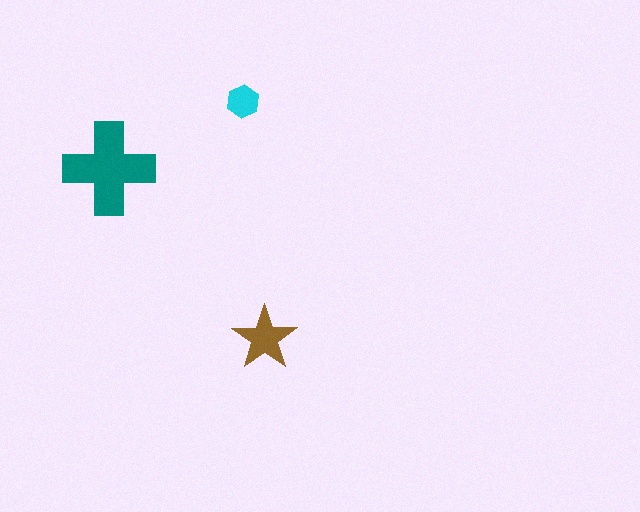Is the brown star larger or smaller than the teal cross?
Smaller.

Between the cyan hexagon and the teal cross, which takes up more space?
The teal cross.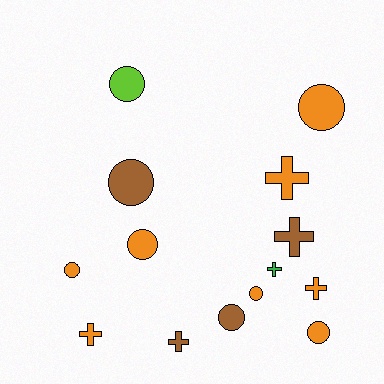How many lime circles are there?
There is 1 lime circle.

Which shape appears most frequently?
Circle, with 8 objects.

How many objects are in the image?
There are 14 objects.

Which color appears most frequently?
Orange, with 8 objects.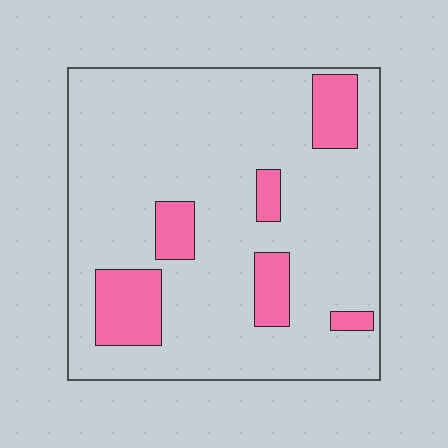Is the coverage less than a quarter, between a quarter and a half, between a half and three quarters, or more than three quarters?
Less than a quarter.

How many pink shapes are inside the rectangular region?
6.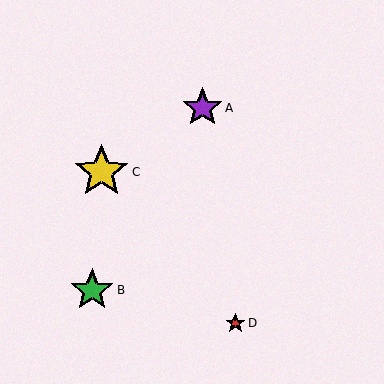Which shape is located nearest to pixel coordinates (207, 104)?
The purple star (labeled A) at (203, 108) is nearest to that location.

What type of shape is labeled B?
Shape B is a green star.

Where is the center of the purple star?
The center of the purple star is at (203, 108).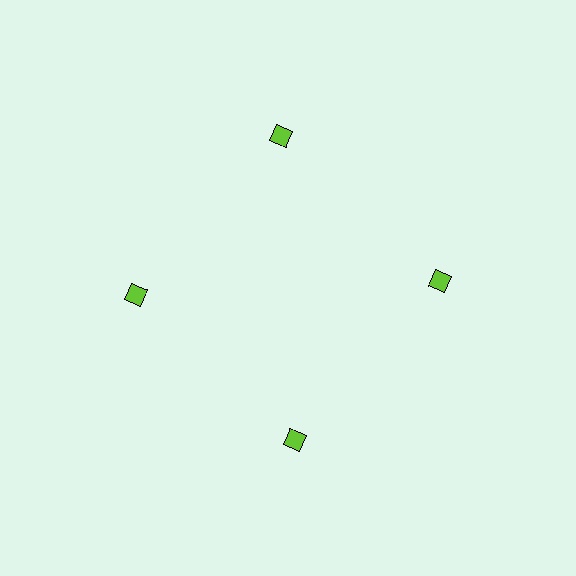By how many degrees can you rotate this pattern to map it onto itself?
The pattern maps onto itself every 90 degrees of rotation.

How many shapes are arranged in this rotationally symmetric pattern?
There are 4 shapes, arranged in 4 groups of 1.